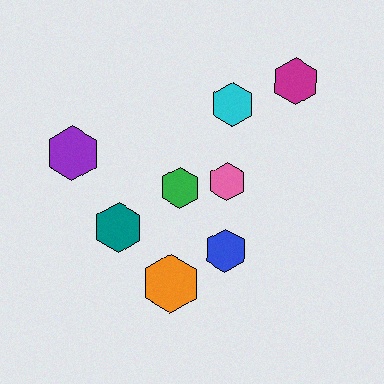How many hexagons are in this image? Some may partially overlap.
There are 8 hexagons.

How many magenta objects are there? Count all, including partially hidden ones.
There is 1 magenta object.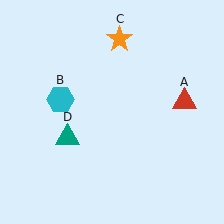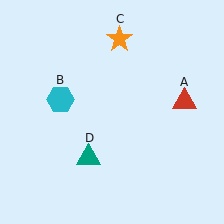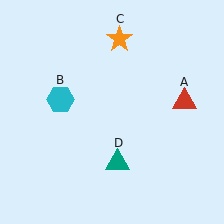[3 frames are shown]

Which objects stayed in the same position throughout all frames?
Red triangle (object A) and cyan hexagon (object B) and orange star (object C) remained stationary.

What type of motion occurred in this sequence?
The teal triangle (object D) rotated counterclockwise around the center of the scene.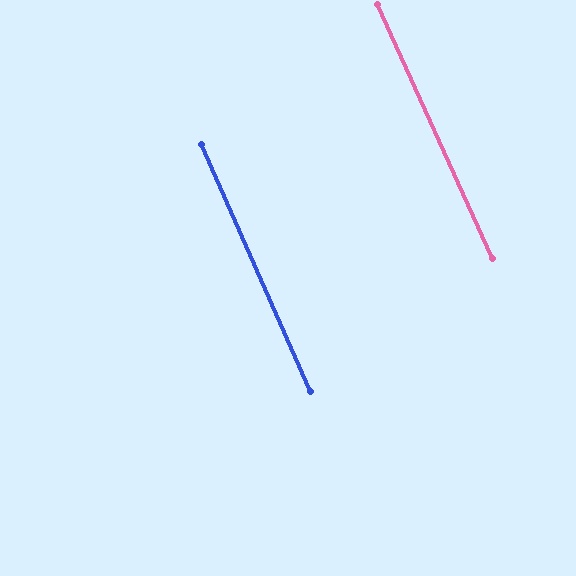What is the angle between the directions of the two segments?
Approximately 1 degree.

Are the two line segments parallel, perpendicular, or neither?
Parallel — their directions differ by only 0.6°.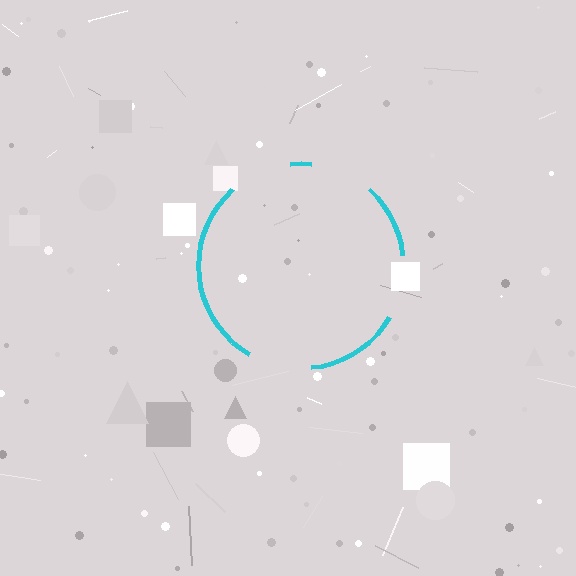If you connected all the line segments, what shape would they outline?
They would outline a circle.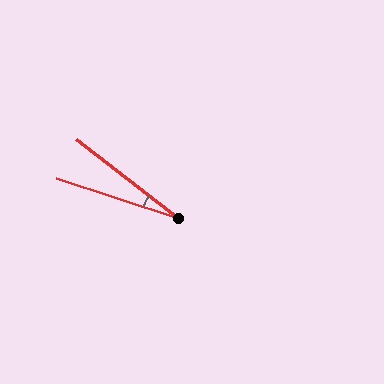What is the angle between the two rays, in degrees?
Approximately 20 degrees.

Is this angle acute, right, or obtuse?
It is acute.